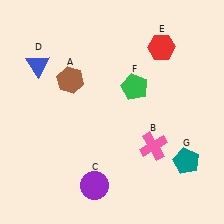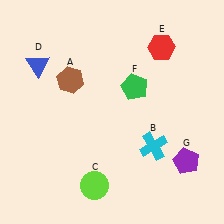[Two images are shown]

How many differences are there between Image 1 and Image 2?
There are 3 differences between the two images.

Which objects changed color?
B changed from pink to cyan. C changed from purple to lime. G changed from teal to purple.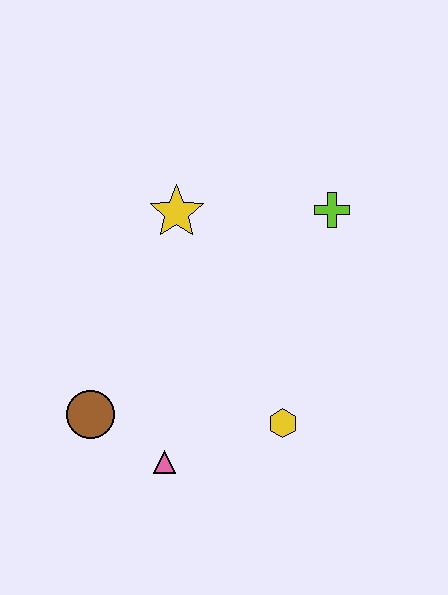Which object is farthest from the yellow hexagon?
The yellow star is farthest from the yellow hexagon.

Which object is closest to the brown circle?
The pink triangle is closest to the brown circle.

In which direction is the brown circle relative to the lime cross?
The brown circle is to the left of the lime cross.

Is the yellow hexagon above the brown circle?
No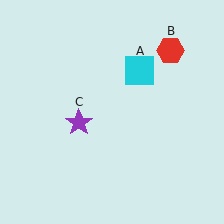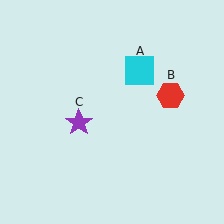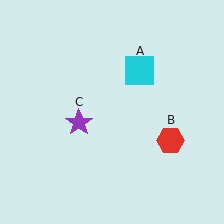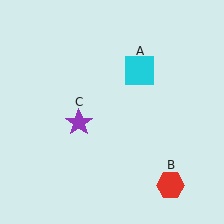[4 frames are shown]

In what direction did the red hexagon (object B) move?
The red hexagon (object B) moved down.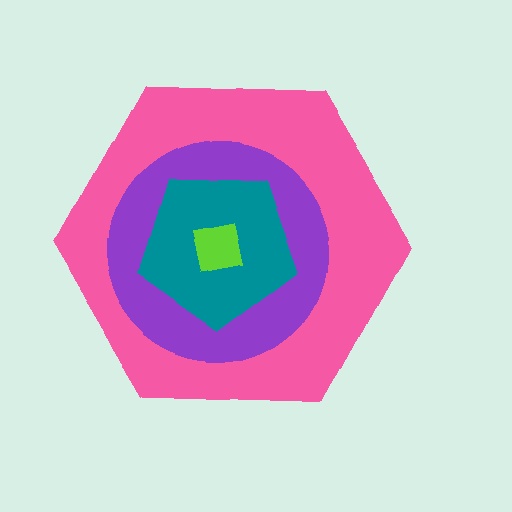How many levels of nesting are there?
4.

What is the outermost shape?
The pink hexagon.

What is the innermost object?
The lime square.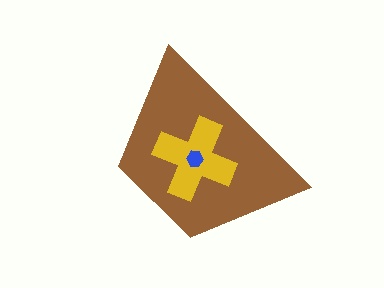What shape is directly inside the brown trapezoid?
The yellow cross.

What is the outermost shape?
The brown trapezoid.